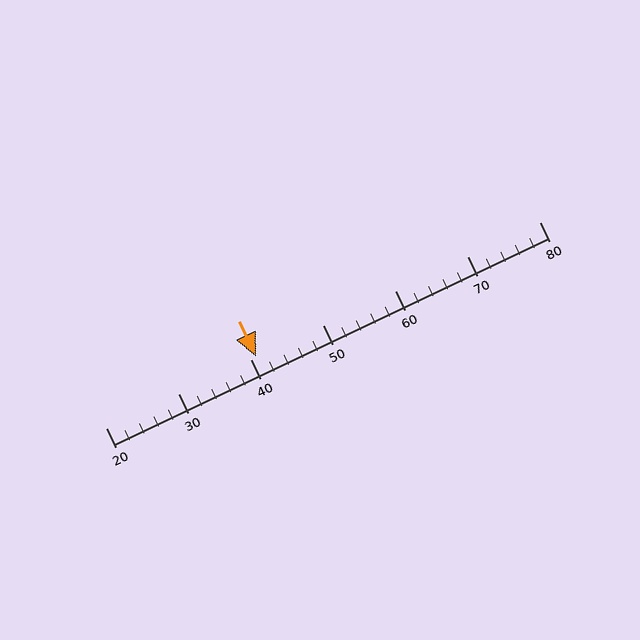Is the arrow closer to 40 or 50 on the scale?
The arrow is closer to 40.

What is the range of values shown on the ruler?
The ruler shows values from 20 to 80.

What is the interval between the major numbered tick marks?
The major tick marks are spaced 10 units apart.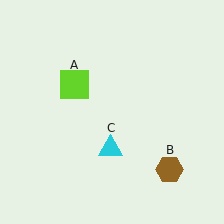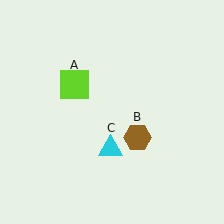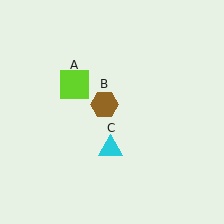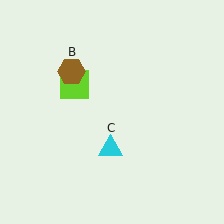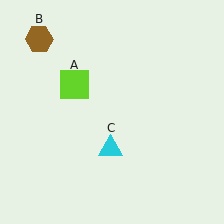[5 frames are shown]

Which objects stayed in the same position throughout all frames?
Lime square (object A) and cyan triangle (object C) remained stationary.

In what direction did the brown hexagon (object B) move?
The brown hexagon (object B) moved up and to the left.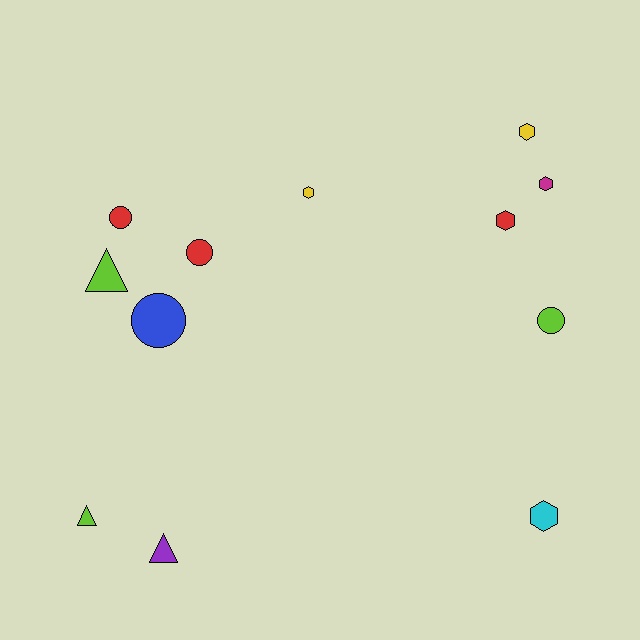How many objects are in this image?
There are 12 objects.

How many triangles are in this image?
There are 3 triangles.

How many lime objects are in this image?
There are 3 lime objects.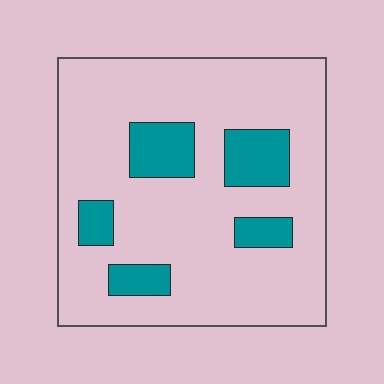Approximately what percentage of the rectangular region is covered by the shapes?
Approximately 20%.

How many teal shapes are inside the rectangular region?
5.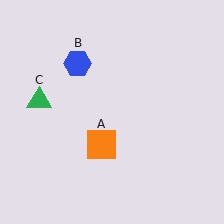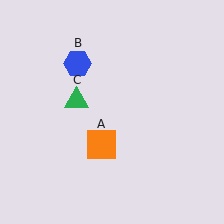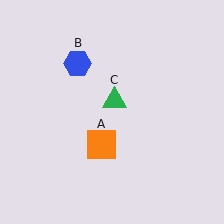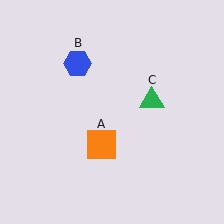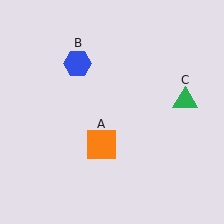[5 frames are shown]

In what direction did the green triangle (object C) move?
The green triangle (object C) moved right.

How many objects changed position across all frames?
1 object changed position: green triangle (object C).